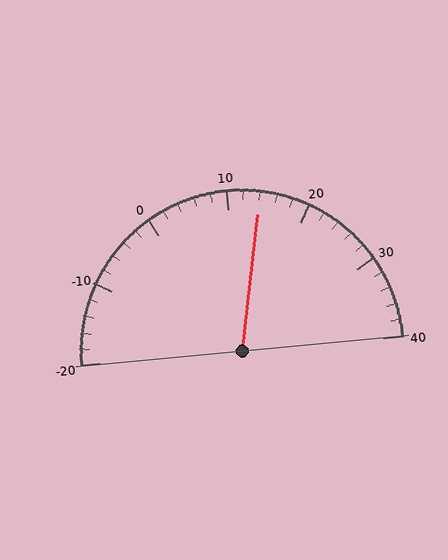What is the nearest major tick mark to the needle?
The nearest major tick mark is 10.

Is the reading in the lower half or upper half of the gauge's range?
The reading is in the upper half of the range (-20 to 40).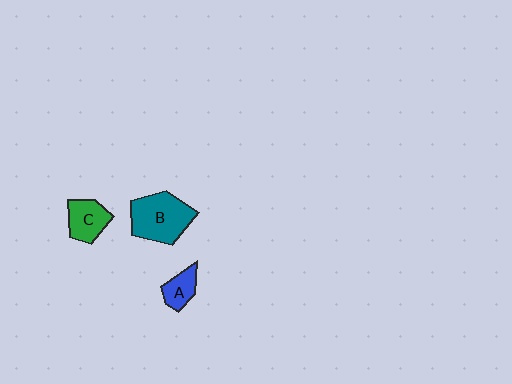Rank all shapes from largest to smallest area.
From largest to smallest: B (teal), C (green), A (blue).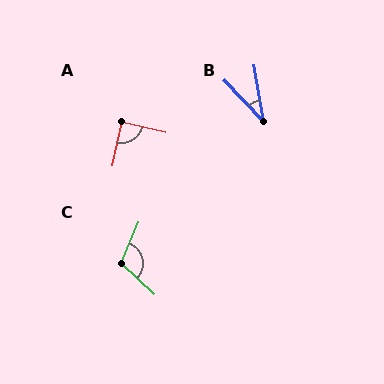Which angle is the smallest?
B, at approximately 34 degrees.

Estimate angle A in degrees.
Approximately 88 degrees.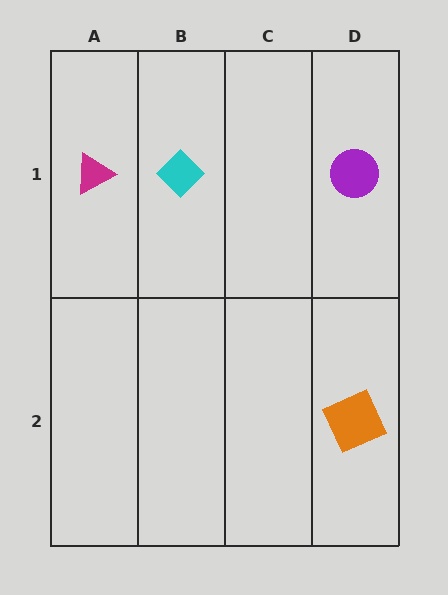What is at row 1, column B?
A cyan diamond.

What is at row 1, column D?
A purple circle.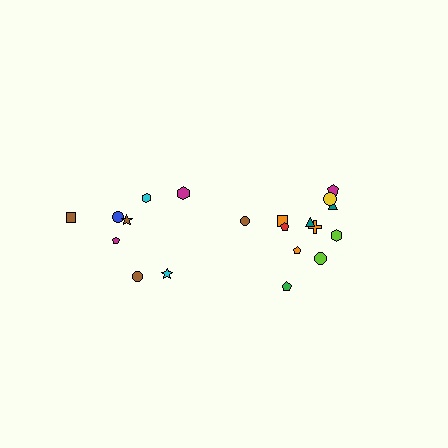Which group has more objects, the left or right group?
The right group.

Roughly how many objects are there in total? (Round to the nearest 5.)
Roughly 20 objects in total.